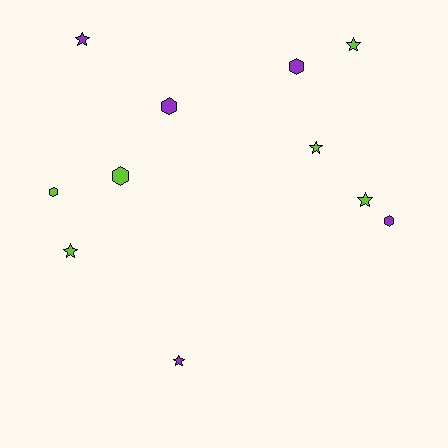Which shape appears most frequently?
Star, with 6 objects.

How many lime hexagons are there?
There are 2 lime hexagons.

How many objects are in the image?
There are 11 objects.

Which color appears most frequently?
Lime, with 6 objects.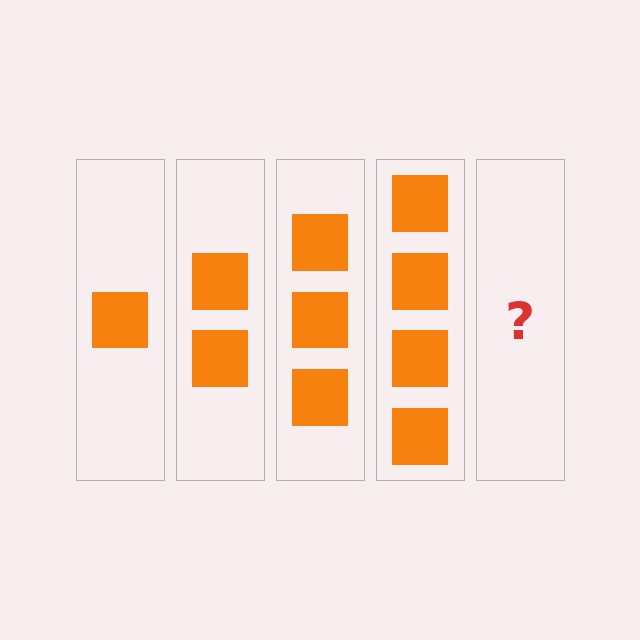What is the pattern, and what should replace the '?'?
The pattern is that each step adds one more square. The '?' should be 5 squares.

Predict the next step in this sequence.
The next step is 5 squares.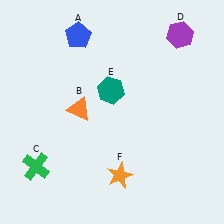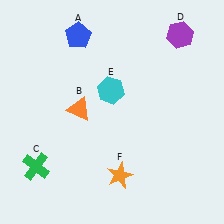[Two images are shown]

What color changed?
The hexagon (E) changed from teal in Image 1 to cyan in Image 2.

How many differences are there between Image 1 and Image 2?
There is 1 difference between the two images.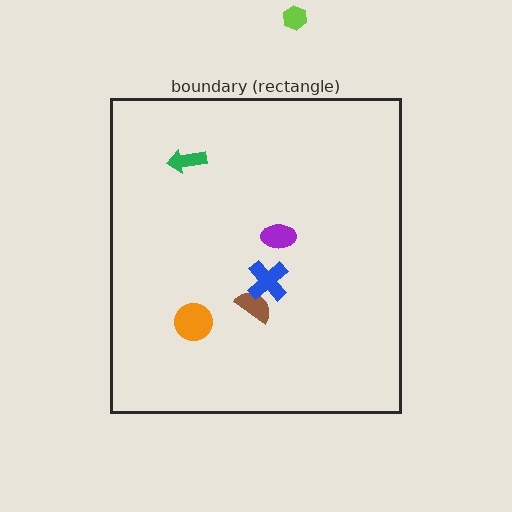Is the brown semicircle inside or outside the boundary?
Inside.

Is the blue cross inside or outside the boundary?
Inside.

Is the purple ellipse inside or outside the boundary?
Inside.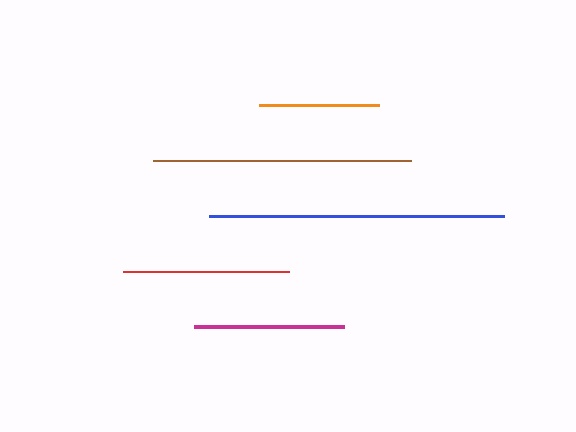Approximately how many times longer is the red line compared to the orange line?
The red line is approximately 1.4 times the length of the orange line.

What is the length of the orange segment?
The orange segment is approximately 120 pixels long.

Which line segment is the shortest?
The orange line is the shortest at approximately 120 pixels.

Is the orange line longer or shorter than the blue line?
The blue line is longer than the orange line.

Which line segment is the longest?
The blue line is the longest at approximately 295 pixels.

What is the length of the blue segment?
The blue segment is approximately 295 pixels long.